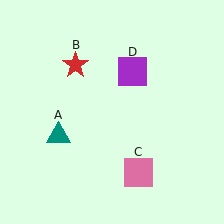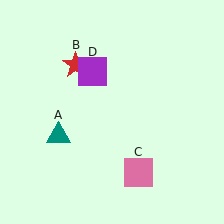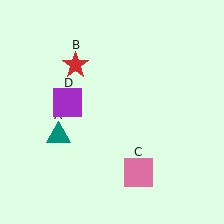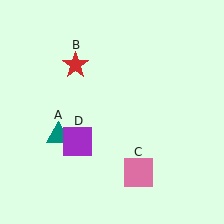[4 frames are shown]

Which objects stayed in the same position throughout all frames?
Teal triangle (object A) and red star (object B) and pink square (object C) remained stationary.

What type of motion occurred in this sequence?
The purple square (object D) rotated counterclockwise around the center of the scene.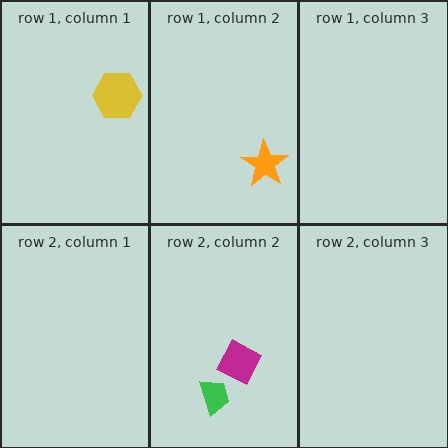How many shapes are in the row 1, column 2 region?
1.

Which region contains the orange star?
The row 1, column 2 region.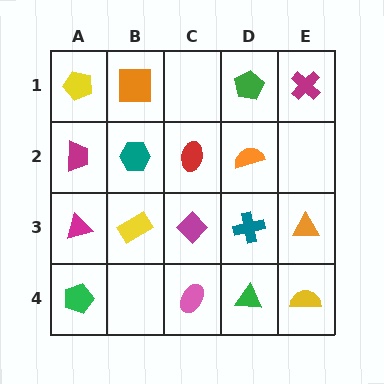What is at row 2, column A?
A magenta trapezoid.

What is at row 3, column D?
A teal cross.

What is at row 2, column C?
A red ellipse.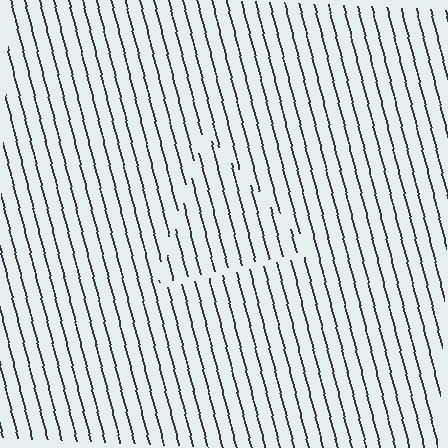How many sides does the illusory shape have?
3 sides — the line-ends trace a triangle.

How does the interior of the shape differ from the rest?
The interior of the shape contains the same grating, shifted by half a period — the contour is defined by the phase discontinuity where line-ends from the inner and outer gratings abut.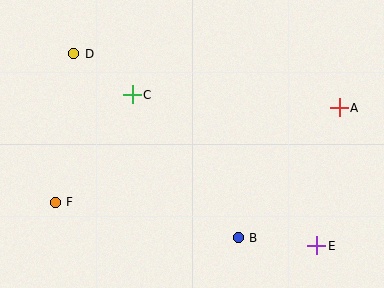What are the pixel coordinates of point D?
Point D is at (74, 54).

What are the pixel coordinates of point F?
Point F is at (55, 202).